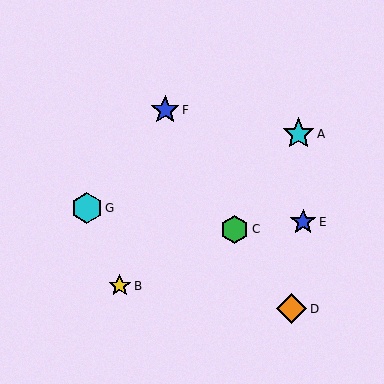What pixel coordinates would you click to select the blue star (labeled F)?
Click at (165, 110) to select the blue star F.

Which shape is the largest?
The cyan star (labeled A) is the largest.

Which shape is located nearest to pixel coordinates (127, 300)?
The yellow star (labeled B) at (120, 286) is nearest to that location.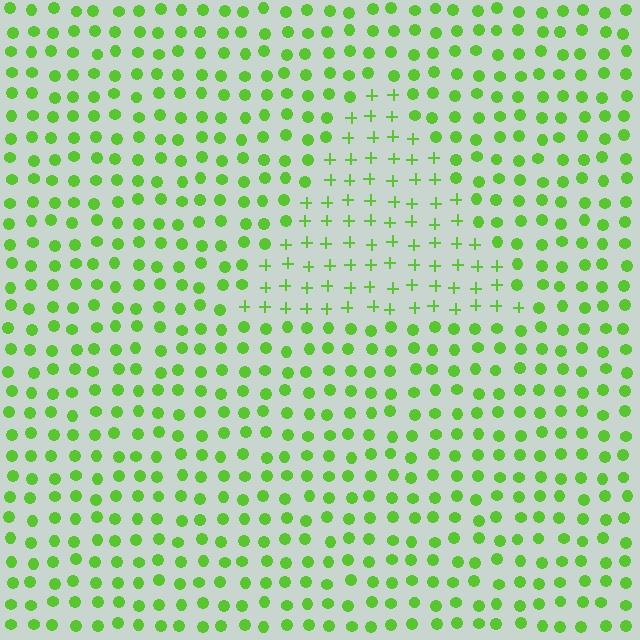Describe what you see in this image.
The image is filled with small lime elements arranged in a uniform grid. A triangle-shaped region contains plus signs, while the surrounding area contains circles. The boundary is defined purely by the change in element shape.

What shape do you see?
I see a triangle.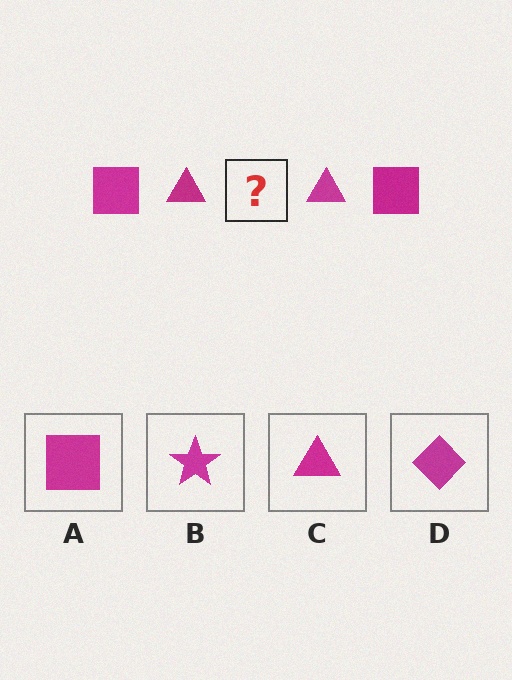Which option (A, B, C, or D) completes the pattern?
A.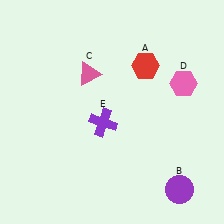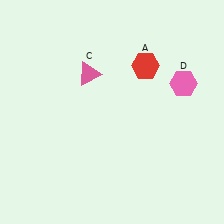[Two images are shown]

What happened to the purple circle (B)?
The purple circle (B) was removed in Image 2. It was in the bottom-right area of Image 1.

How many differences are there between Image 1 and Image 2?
There are 2 differences between the two images.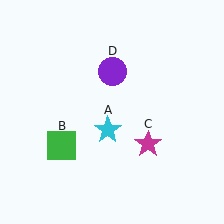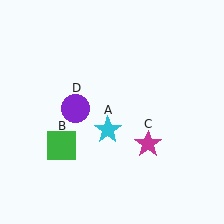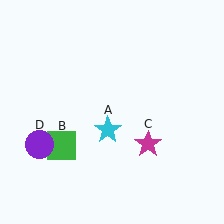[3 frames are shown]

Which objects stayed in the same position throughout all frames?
Cyan star (object A) and green square (object B) and magenta star (object C) remained stationary.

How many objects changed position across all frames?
1 object changed position: purple circle (object D).